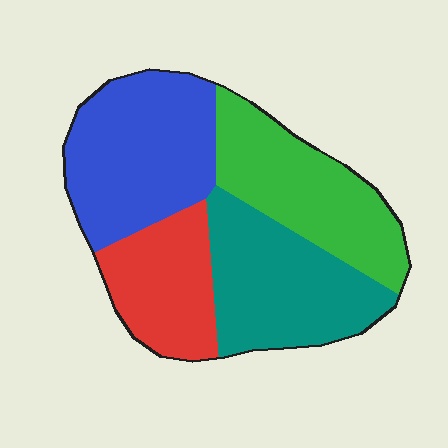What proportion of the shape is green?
Green covers about 25% of the shape.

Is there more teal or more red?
Teal.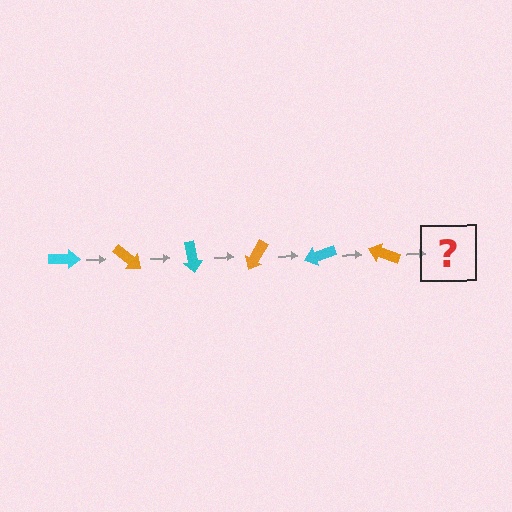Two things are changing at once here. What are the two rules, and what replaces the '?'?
The two rules are that it rotates 40 degrees each step and the color cycles through cyan and orange. The '?' should be a cyan arrow, rotated 240 degrees from the start.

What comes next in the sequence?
The next element should be a cyan arrow, rotated 240 degrees from the start.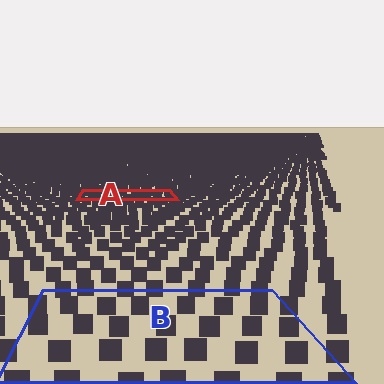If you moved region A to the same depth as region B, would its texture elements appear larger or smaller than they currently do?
They would appear larger. At a closer depth, the same texture elements are projected at a bigger on-screen size.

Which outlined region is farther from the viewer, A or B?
Region A is farther from the viewer — the texture elements inside it appear smaller and more densely packed.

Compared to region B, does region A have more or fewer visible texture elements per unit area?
Region A has more texture elements per unit area — they are packed more densely because it is farther away.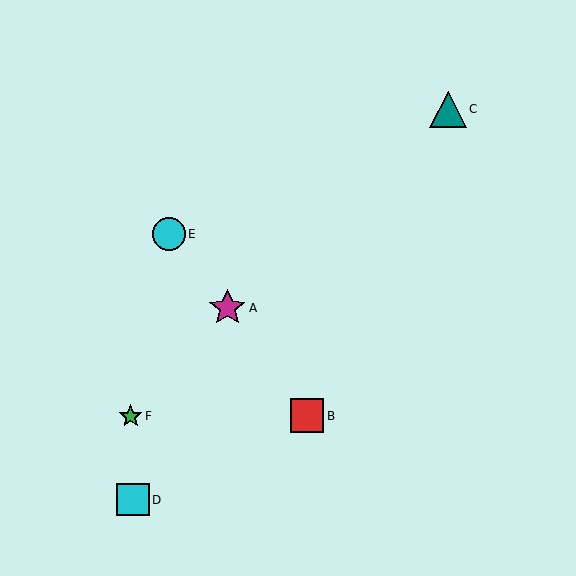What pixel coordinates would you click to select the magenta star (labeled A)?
Click at (227, 308) to select the magenta star A.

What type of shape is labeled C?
Shape C is a teal triangle.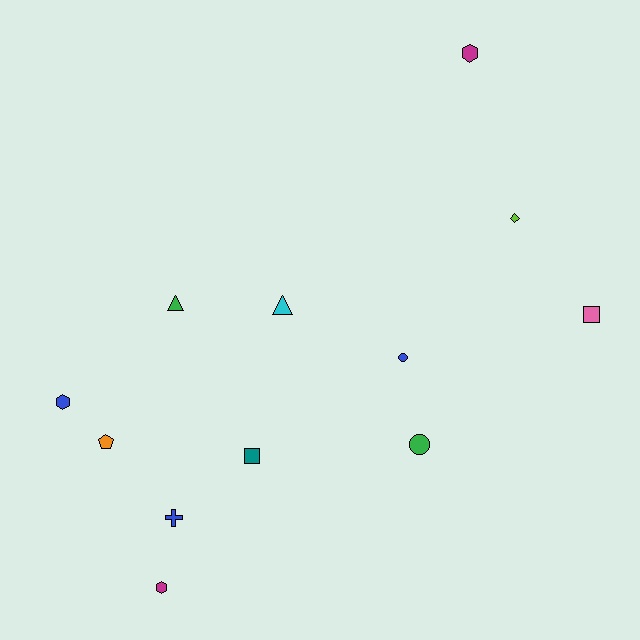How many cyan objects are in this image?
There is 1 cyan object.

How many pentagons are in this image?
There is 1 pentagon.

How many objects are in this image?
There are 12 objects.